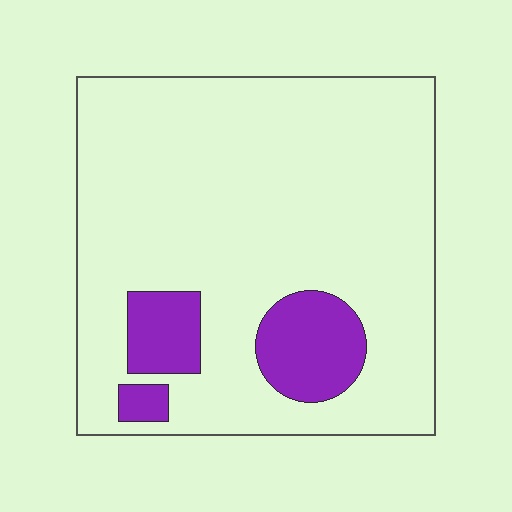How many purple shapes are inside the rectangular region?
3.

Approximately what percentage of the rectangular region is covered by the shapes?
Approximately 15%.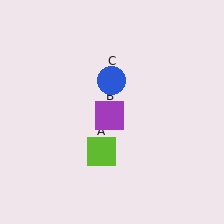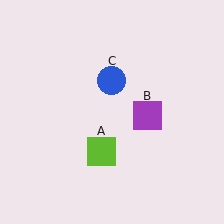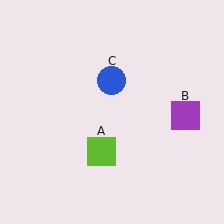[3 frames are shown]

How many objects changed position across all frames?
1 object changed position: purple square (object B).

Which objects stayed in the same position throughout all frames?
Lime square (object A) and blue circle (object C) remained stationary.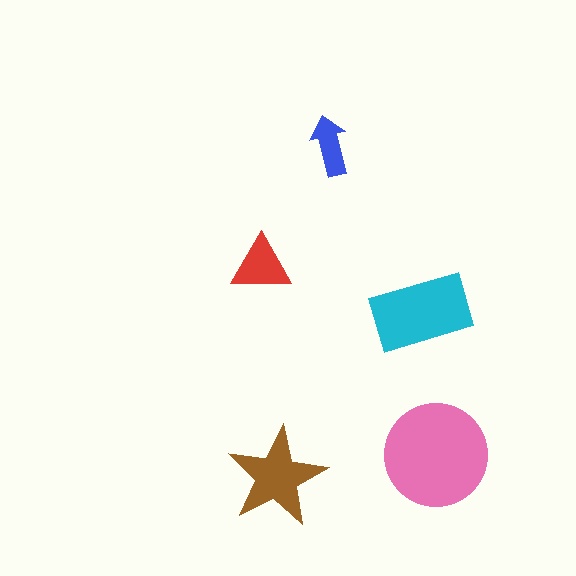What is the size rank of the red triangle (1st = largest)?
4th.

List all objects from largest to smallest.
The pink circle, the cyan rectangle, the brown star, the red triangle, the blue arrow.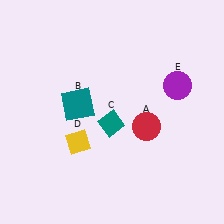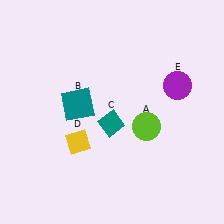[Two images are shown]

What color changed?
The circle (A) changed from red in Image 1 to lime in Image 2.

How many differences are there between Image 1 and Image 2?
There is 1 difference between the two images.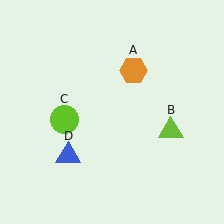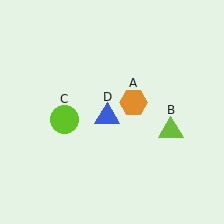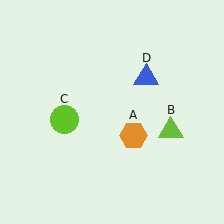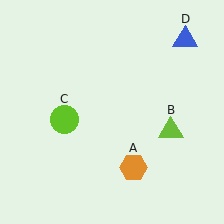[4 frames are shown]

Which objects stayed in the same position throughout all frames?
Lime triangle (object B) and lime circle (object C) remained stationary.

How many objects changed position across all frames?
2 objects changed position: orange hexagon (object A), blue triangle (object D).